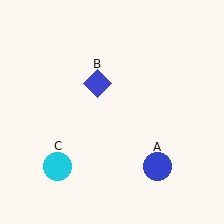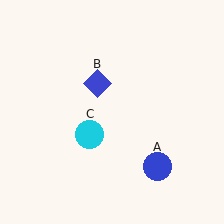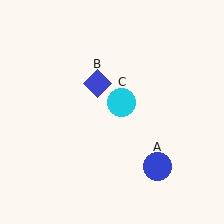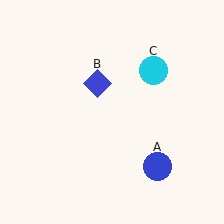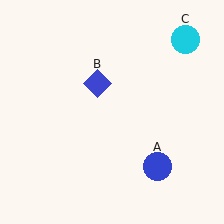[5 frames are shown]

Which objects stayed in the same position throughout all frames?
Blue circle (object A) and blue diamond (object B) remained stationary.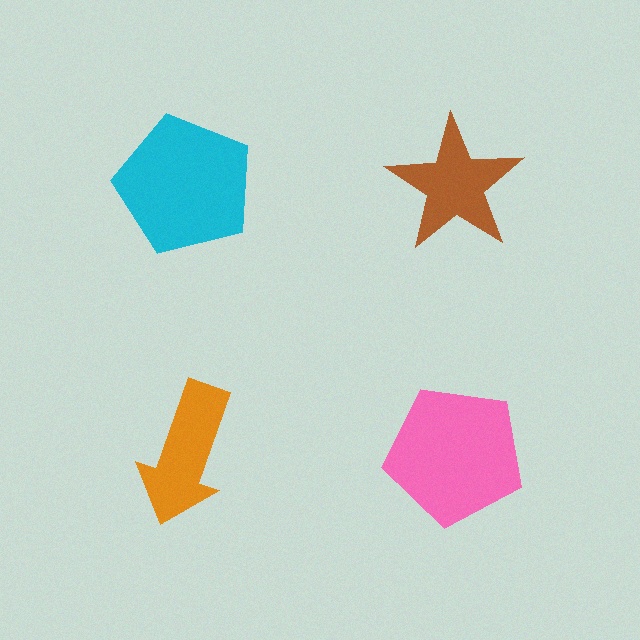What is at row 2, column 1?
An orange arrow.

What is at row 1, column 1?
A cyan pentagon.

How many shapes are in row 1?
2 shapes.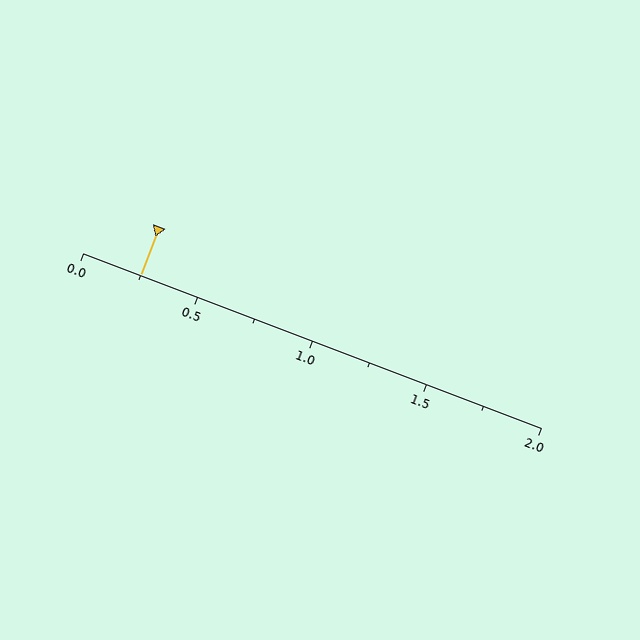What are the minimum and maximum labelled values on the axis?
The axis runs from 0.0 to 2.0.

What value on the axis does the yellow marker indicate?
The marker indicates approximately 0.25.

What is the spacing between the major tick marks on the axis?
The major ticks are spaced 0.5 apart.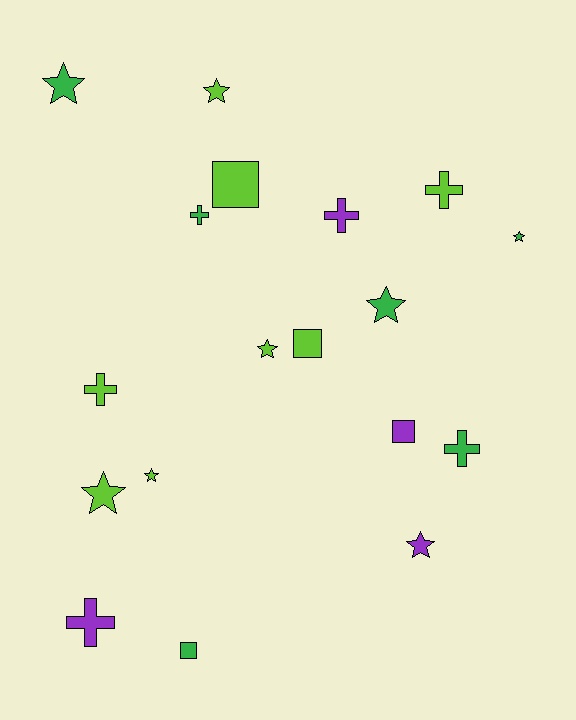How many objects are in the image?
There are 18 objects.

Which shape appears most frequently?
Star, with 8 objects.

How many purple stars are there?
There is 1 purple star.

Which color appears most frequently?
Lime, with 8 objects.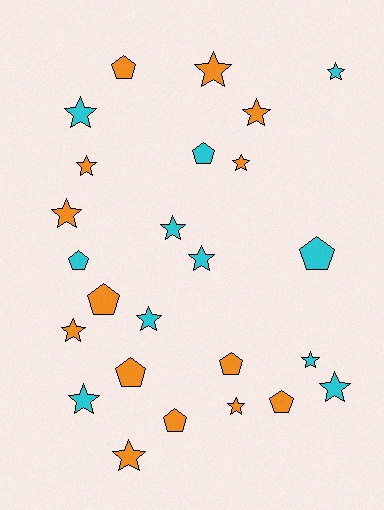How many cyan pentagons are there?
There are 3 cyan pentagons.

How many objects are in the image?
There are 25 objects.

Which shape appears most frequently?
Star, with 16 objects.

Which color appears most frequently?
Orange, with 14 objects.